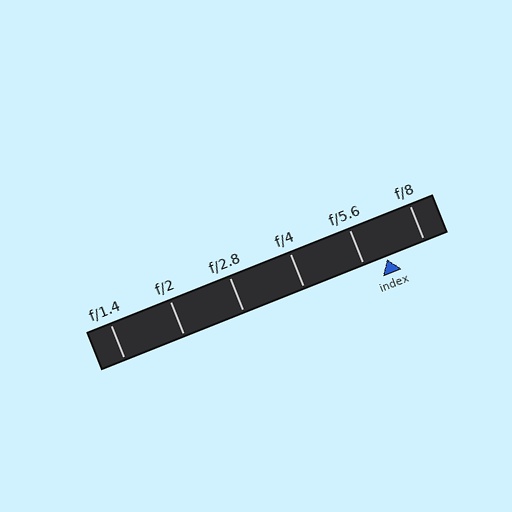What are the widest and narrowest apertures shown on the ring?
The widest aperture shown is f/1.4 and the narrowest is f/8.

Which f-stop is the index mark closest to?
The index mark is closest to f/5.6.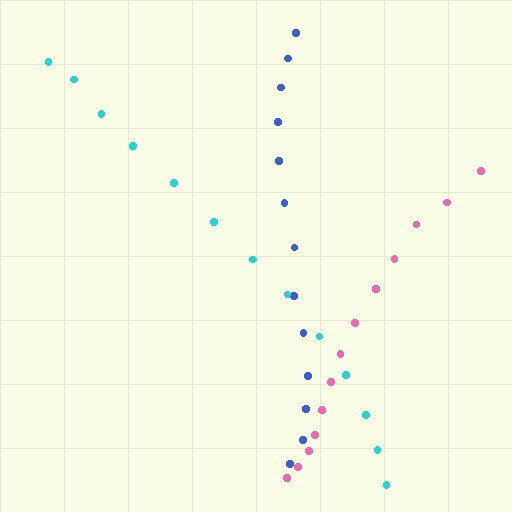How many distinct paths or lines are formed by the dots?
There are 3 distinct paths.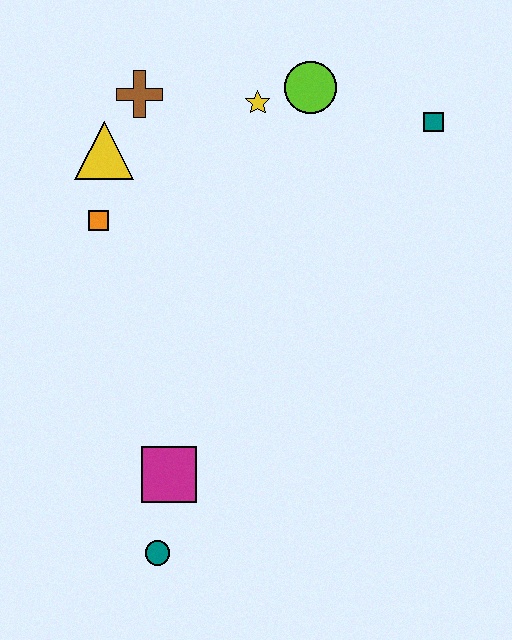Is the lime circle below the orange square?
No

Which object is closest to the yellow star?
The lime circle is closest to the yellow star.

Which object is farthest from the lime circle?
The teal circle is farthest from the lime circle.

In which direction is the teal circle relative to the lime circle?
The teal circle is below the lime circle.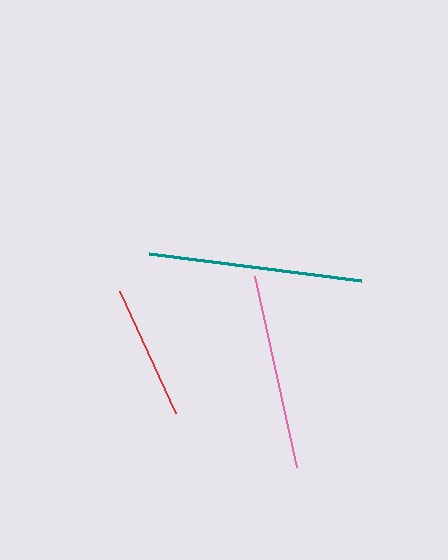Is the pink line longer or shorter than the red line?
The pink line is longer than the red line.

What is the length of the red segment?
The red segment is approximately 134 pixels long.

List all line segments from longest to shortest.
From longest to shortest: teal, pink, red.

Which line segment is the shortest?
The red line is the shortest at approximately 134 pixels.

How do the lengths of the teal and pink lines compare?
The teal and pink lines are approximately the same length.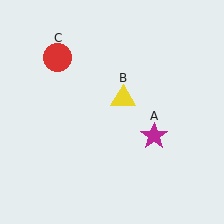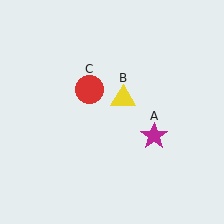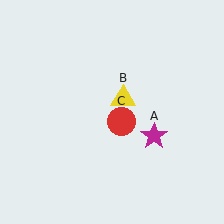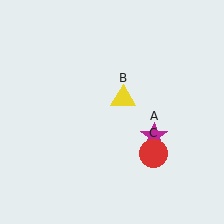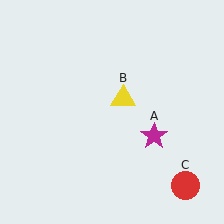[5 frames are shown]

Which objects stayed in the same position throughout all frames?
Magenta star (object A) and yellow triangle (object B) remained stationary.